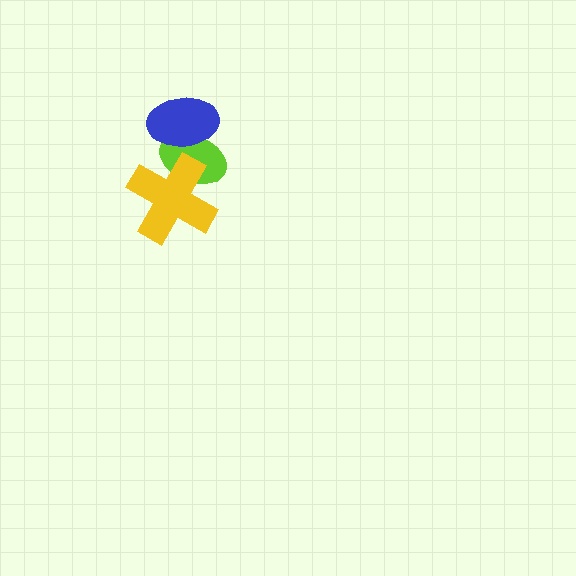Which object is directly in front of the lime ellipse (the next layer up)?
The blue ellipse is directly in front of the lime ellipse.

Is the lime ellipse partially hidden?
Yes, it is partially covered by another shape.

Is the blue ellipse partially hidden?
No, no other shape covers it.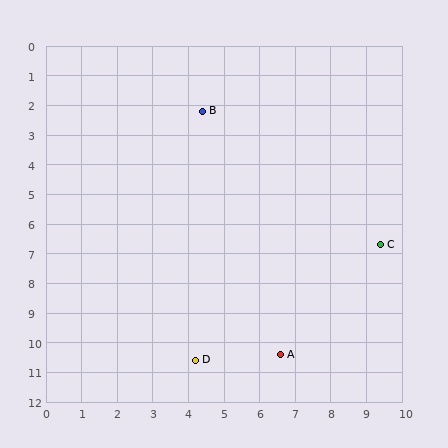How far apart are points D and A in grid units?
Points D and A are about 2.4 grid units apart.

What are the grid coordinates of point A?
Point A is at approximately (6.6, 10.4).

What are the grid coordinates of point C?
Point C is at approximately (9.4, 6.7).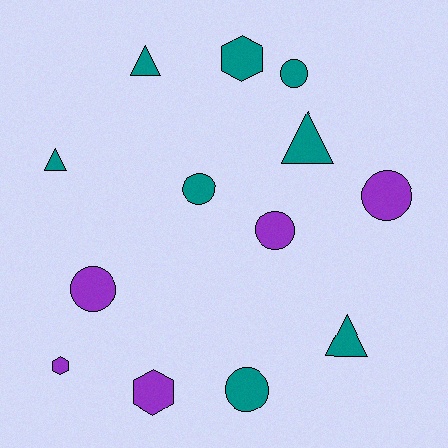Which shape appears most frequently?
Circle, with 6 objects.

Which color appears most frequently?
Teal, with 8 objects.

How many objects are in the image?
There are 13 objects.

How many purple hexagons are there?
There are 2 purple hexagons.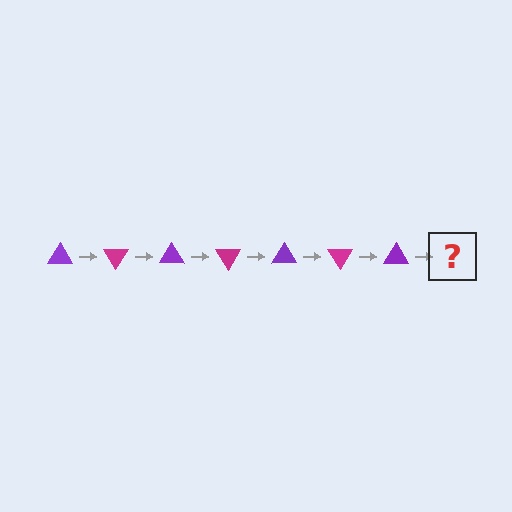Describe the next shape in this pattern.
It should be a magenta triangle, rotated 420 degrees from the start.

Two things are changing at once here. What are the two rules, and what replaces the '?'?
The two rules are that it rotates 60 degrees each step and the color cycles through purple and magenta. The '?' should be a magenta triangle, rotated 420 degrees from the start.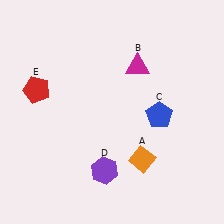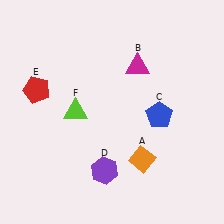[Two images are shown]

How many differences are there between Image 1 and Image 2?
There is 1 difference between the two images.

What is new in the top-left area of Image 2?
A lime triangle (F) was added in the top-left area of Image 2.